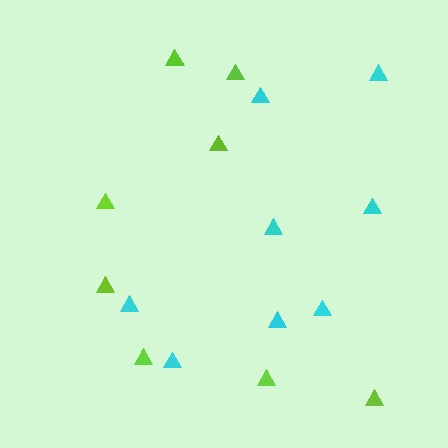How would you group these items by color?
There are 2 groups: one group of cyan triangles (8) and one group of lime triangles (8).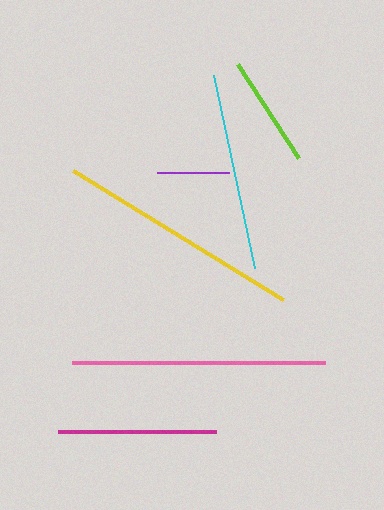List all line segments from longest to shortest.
From longest to shortest: pink, yellow, cyan, magenta, lime, purple.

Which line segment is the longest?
The pink line is the longest at approximately 253 pixels.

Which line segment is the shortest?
The purple line is the shortest at approximately 72 pixels.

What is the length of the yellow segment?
The yellow segment is approximately 246 pixels long.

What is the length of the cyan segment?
The cyan segment is approximately 197 pixels long.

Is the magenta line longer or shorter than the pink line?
The pink line is longer than the magenta line.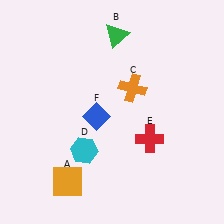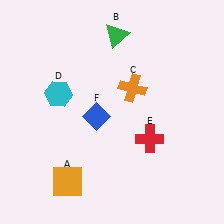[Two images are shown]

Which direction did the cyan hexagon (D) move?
The cyan hexagon (D) moved up.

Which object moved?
The cyan hexagon (D) moved up.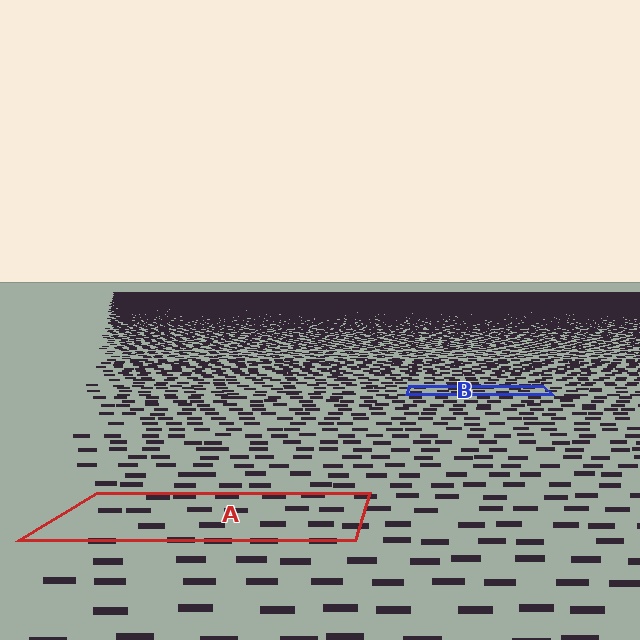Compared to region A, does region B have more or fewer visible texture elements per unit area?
Region B has more texture elements per unit area — they are packed more densely because it is farther away.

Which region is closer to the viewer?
Region A is closer. The texture elements there are larger and more spread out.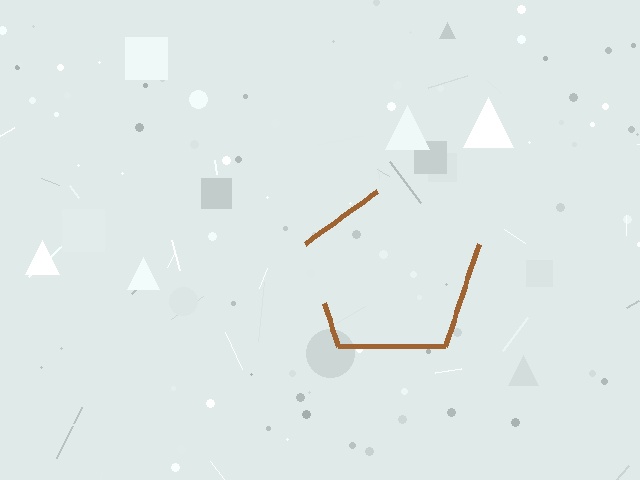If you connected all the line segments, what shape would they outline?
They would outline a pentagon.